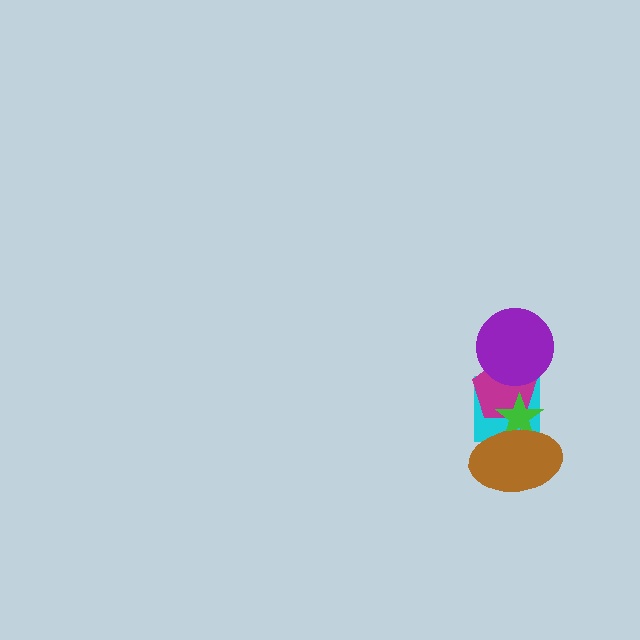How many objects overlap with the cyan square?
4 objects overlap with the cyan square.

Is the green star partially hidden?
Yes, it is partially covered by another shape.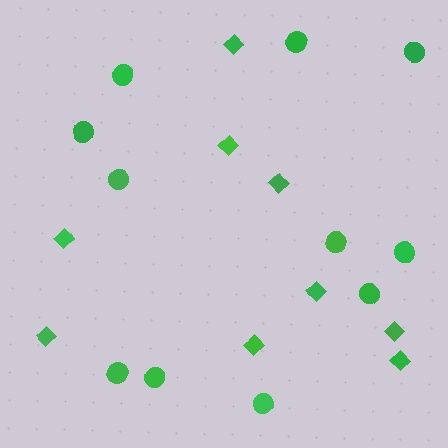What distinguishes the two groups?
There are 2 groups: one group of diamonds (9) and one group of circles (11).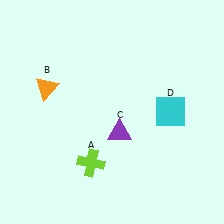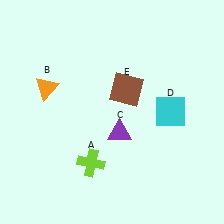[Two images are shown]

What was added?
A brown square (E) was added in Image 2.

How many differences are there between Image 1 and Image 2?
There is 1 difference between the two images.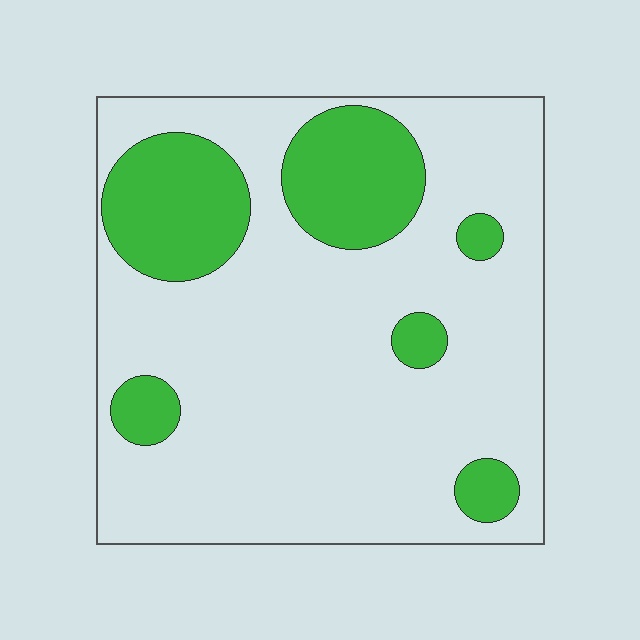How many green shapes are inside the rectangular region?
6.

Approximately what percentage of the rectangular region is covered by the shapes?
Approximately 25%.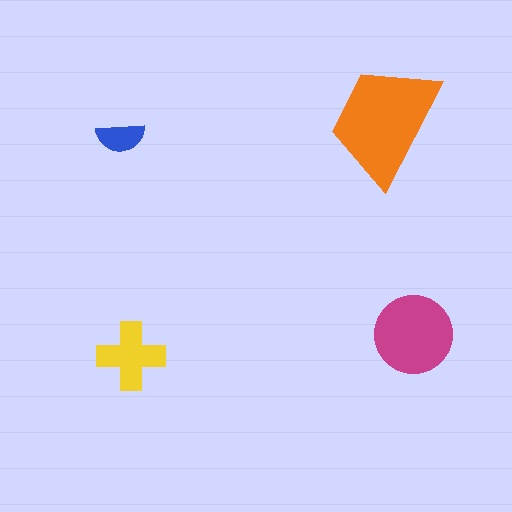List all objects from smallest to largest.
The blue semicircle, the yellow cross, the magenta circle, the orange trapezoid.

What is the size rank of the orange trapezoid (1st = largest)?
1st.